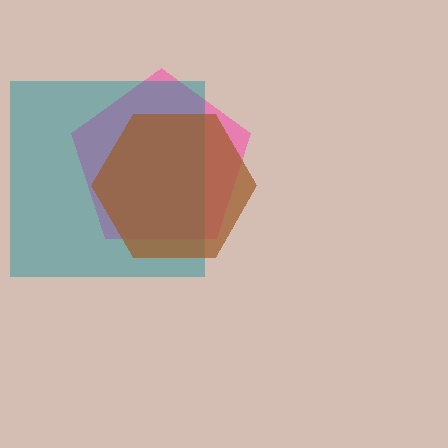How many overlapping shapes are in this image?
There are 3 overlapping shapes in the image.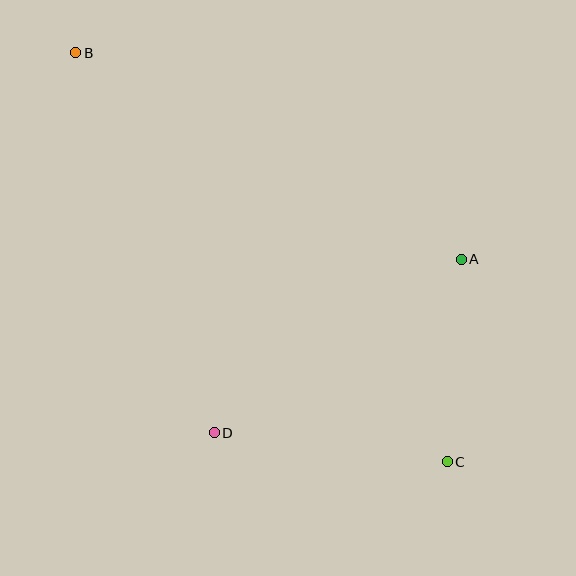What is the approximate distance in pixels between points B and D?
The distance between B and D is approximately 405 pixels.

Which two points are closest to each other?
Points A and C are closest to each other.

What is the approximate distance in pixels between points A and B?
The distance between A and B is approximately 437 pixels.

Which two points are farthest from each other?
Points B and C are farthest from each other.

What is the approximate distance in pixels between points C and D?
The distance between C and D is approximately 235 pixels.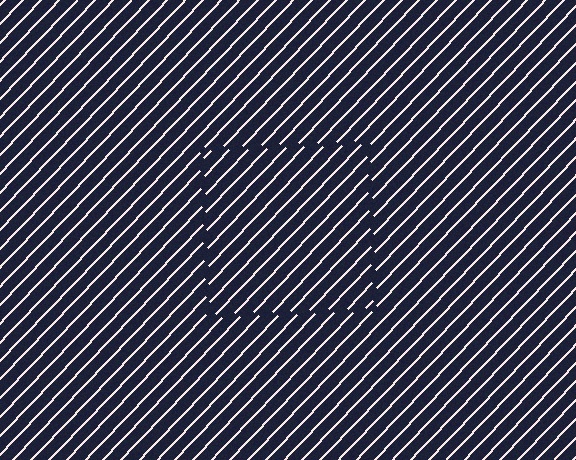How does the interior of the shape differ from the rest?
The interior of the shape contains the same grating, shifted by half a period — the contour is defined by the phase discontinuity where line-ends from the inner and outer gratings abut.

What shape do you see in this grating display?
An illusory square. The interior of the shape contains the same grating, shifted by half a period — the contour is defined by the phase discontinuity where line-ends from the inner and outer gratings abut.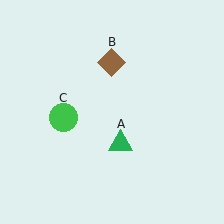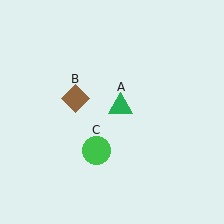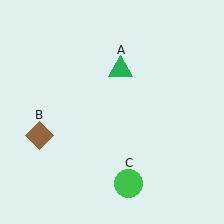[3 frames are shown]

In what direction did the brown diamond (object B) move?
The brown diamond (object B) moved down and to the left.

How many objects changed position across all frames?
3 objects changed position: green triangle (object A), brown diamond (object B), green circle (object C).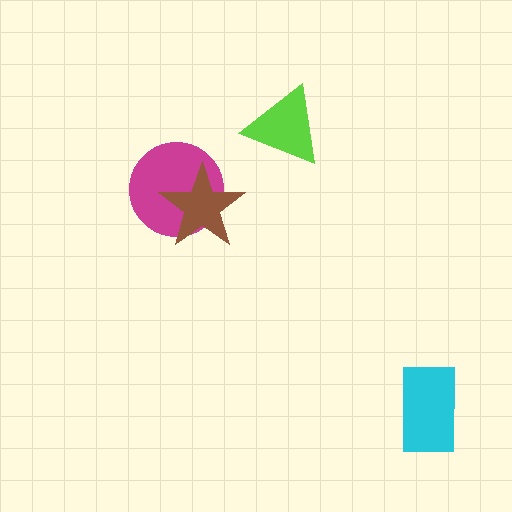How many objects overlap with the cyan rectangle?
0 objects overlap with the cyan rectangle.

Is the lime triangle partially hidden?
No, no other shape covers it.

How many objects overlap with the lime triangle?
0 objects overlap with the lime triangle.